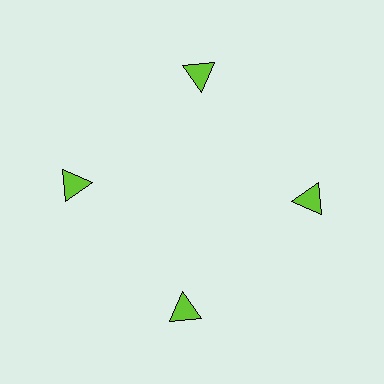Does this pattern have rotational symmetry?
Yes, this pattern has 4-fold rotational symmetry. It looks the same after rotating 90 degrees around the center.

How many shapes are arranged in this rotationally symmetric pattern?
There are 4 shapes, arranged in 4 groups of 1.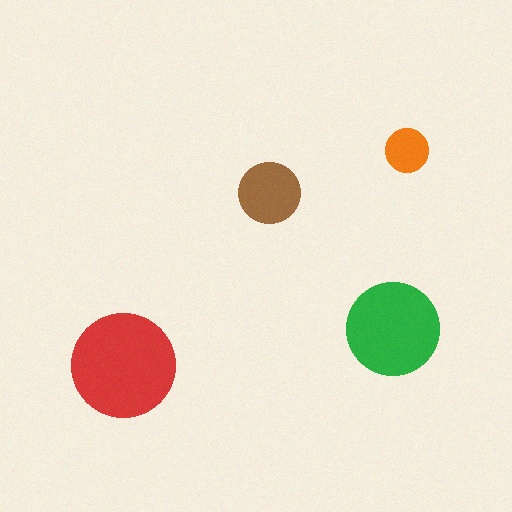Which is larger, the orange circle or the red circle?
The red one.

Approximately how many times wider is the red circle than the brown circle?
About 1.5 times wider.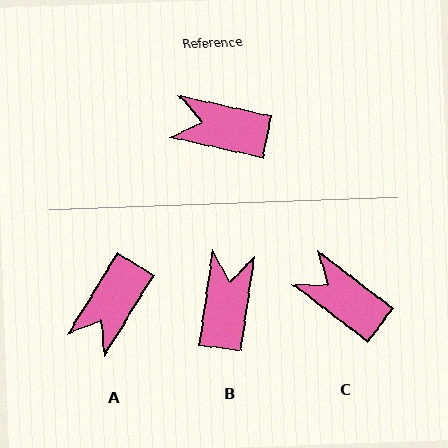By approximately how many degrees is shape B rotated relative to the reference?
Approximately 86 degrees clockwise.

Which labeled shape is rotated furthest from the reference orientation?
B, about 86 degrees away.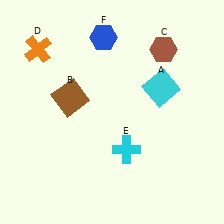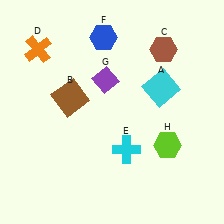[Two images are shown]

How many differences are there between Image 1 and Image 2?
There are 2 differences between the two images.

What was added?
A purple diamond (G), a lime hexagon (H) were added in Image 2.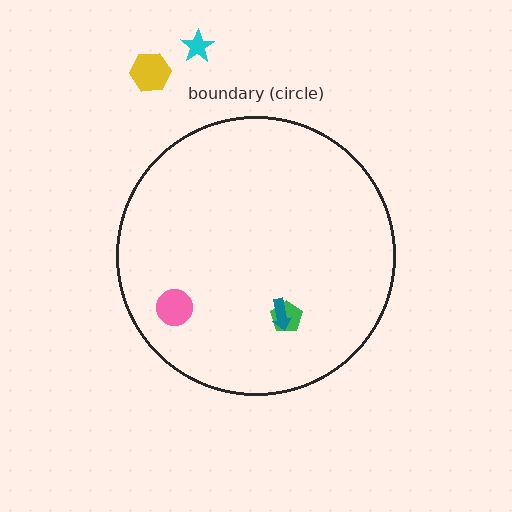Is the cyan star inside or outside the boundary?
Outside.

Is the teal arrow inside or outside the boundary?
Inside.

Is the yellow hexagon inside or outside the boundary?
Outside.